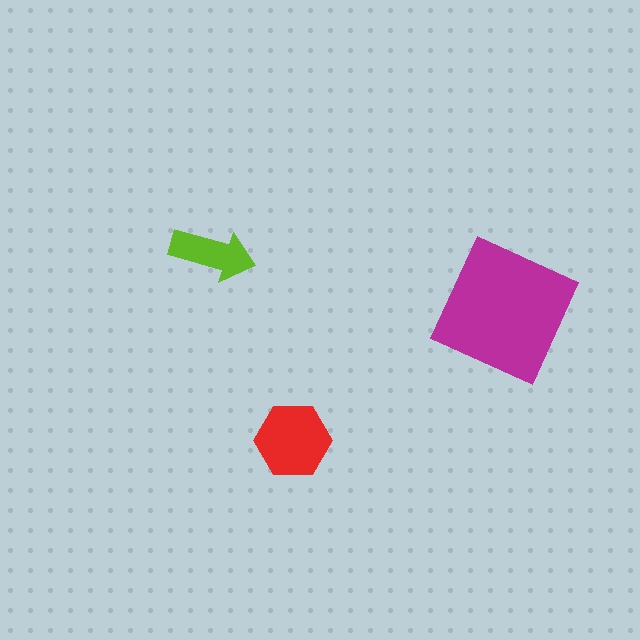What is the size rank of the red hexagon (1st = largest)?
2nd.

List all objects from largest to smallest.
The magenta square, the red hexagon, the lime arrow.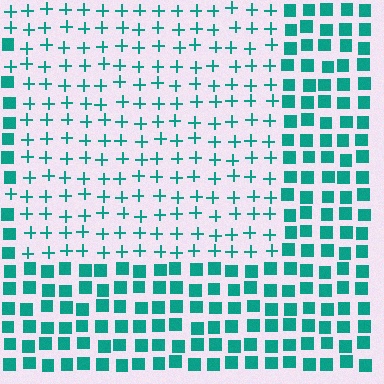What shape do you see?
I see a rectangle.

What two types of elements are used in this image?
The image uses plus signs inside the rectangle region and squares outside it.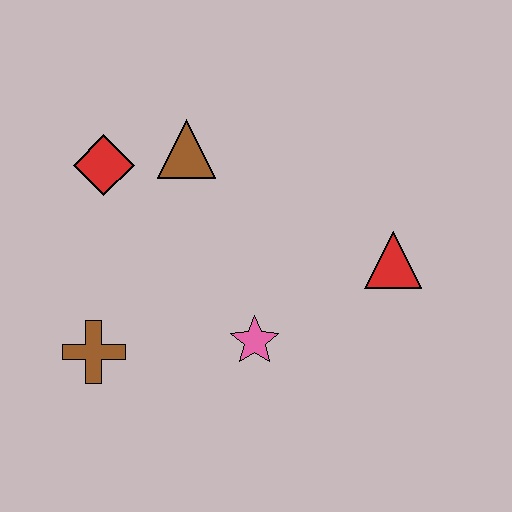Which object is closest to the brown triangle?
The red diamond is closest to the brown triangle.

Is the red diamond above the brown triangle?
No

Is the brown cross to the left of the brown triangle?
Yes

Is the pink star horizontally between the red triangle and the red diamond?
Yes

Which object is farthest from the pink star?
The red diamond is farthest from the pink star.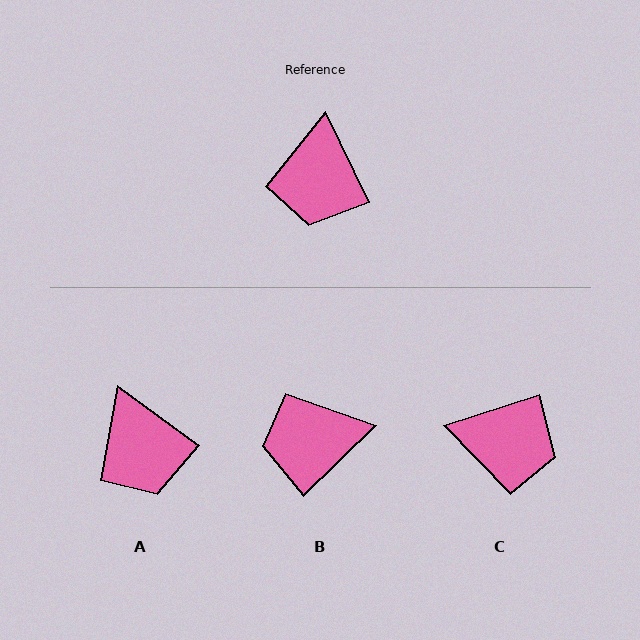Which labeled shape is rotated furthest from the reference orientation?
C, about 82 degrees away.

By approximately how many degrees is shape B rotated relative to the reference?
Approximately 71 degrees clockwise.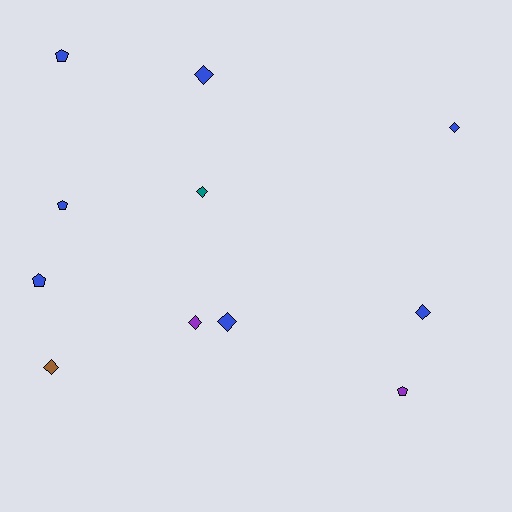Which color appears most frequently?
Blue, with 7 objects.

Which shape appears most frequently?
Diamond, with 7 objects.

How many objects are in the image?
There are 11 objects.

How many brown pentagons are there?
There are no brown pentagons.